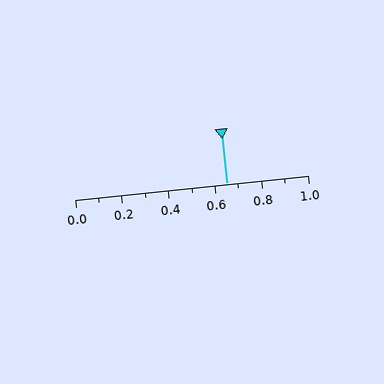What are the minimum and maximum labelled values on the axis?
The axis runs from 0.0 to 1.0.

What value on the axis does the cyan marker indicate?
The marker indicates approximately 0.65.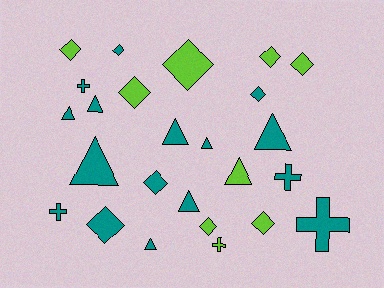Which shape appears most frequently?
Diamond, with 11 objects.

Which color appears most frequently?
Teal, with 16 objects.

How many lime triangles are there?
There is 1 lime triangle.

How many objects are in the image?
There are 25 objects.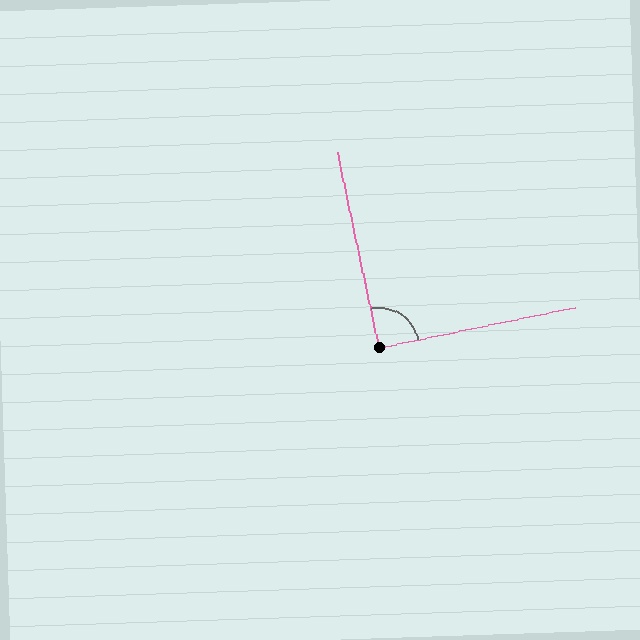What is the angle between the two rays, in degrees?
Approximately 91 degrees.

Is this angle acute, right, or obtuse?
It is approximately a right angle.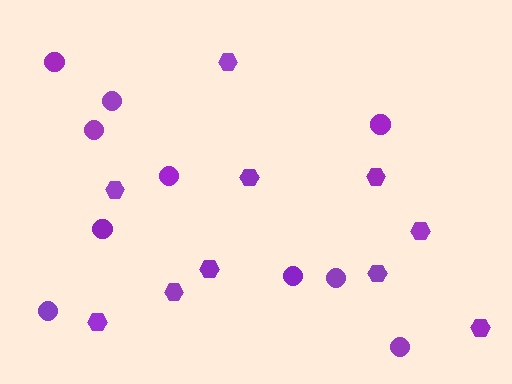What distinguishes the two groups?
There are 2 groups: one group of circles (10) and one group of hexagons (10).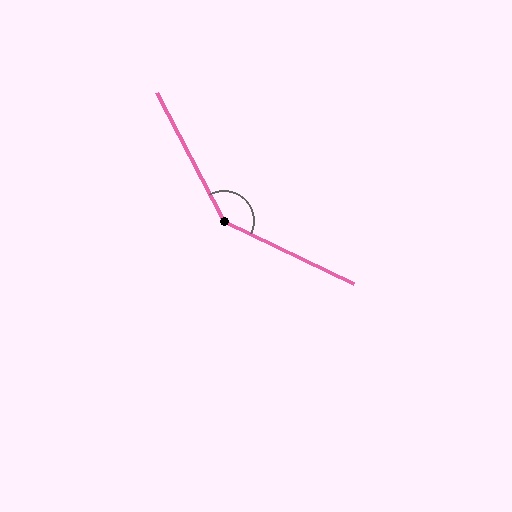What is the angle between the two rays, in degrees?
Approximately 143 degrees.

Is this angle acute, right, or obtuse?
It is obtuse.